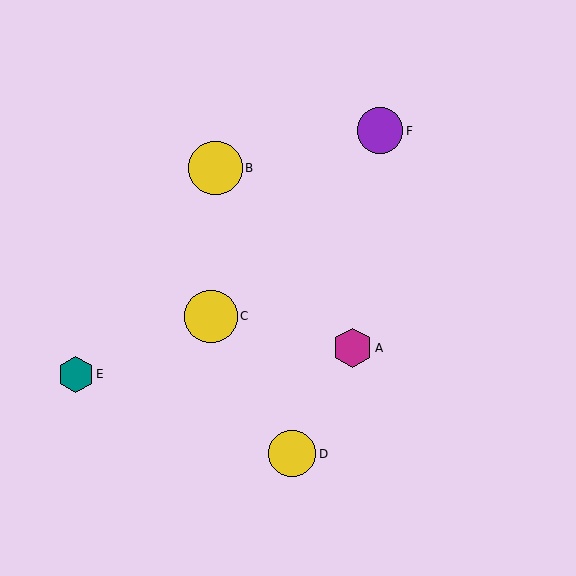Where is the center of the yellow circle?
The center of the yellow circle is at (215, 168).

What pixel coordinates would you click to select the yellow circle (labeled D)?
Click at (292, 454) to select the yellow circle D.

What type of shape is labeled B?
Shape B is a yellow circle.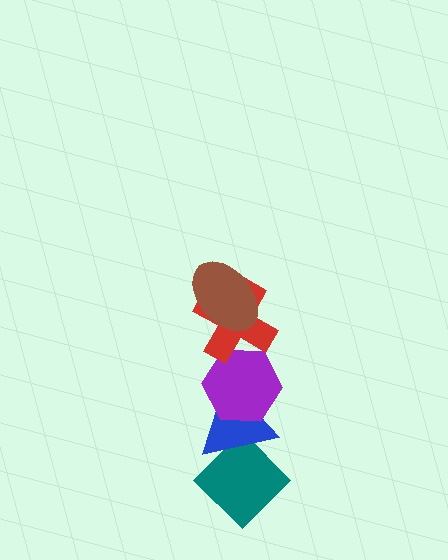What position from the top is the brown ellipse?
The brown ellipse is 1st from the top.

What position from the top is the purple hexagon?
The purple hexagon is 3rd from the top.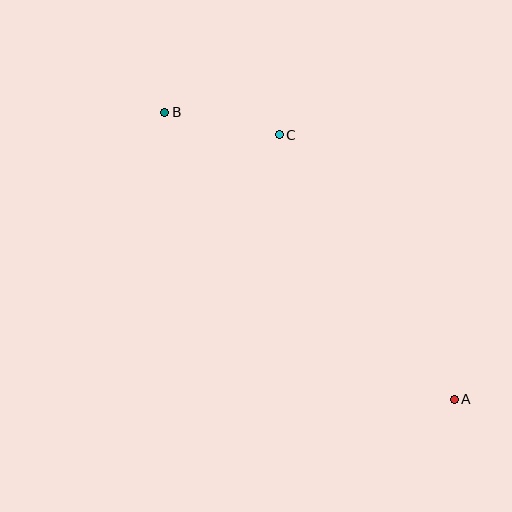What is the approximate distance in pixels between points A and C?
The distance between A and C is approximately 317 pixels.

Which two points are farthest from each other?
Points A and B are farthest from each other.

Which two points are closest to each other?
Points B and C are closest to each other.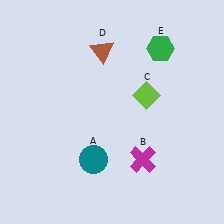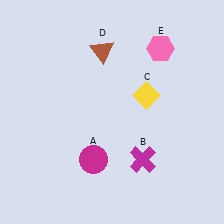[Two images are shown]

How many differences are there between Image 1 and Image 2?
There are 3 differences between the two images.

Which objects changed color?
A changed from teal to magenta. C changed from lime to yellow. E changed from green to pink.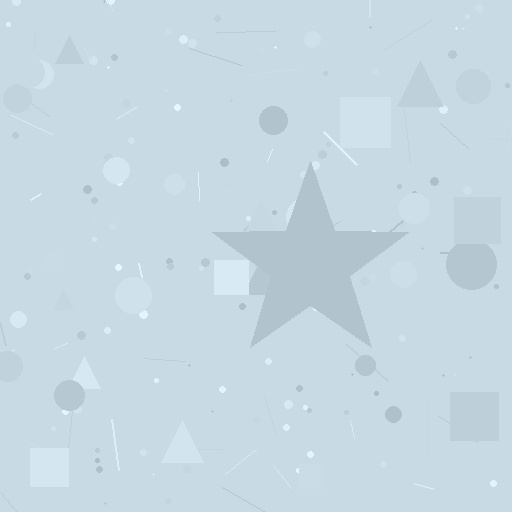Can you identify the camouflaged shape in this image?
The camouflaged shape is a star.